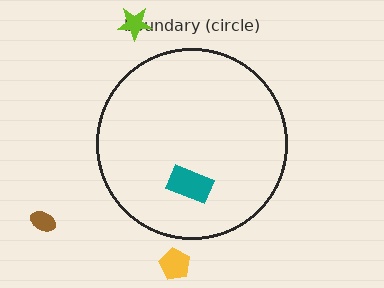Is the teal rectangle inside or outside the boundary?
Inside.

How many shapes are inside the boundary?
1 inside, 3 outside.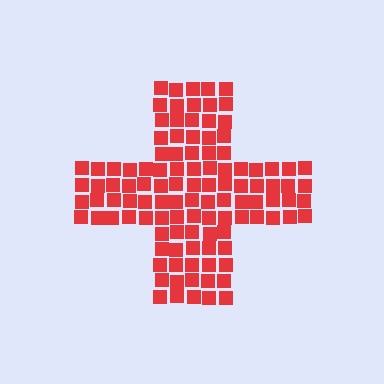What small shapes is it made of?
It is made of small squares.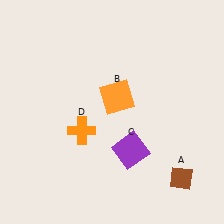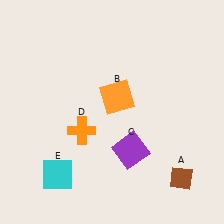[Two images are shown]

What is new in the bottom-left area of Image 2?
A cyan square (E) was added in the bottom-left area of Image 2.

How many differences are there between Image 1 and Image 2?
There is 1 difference between the two images.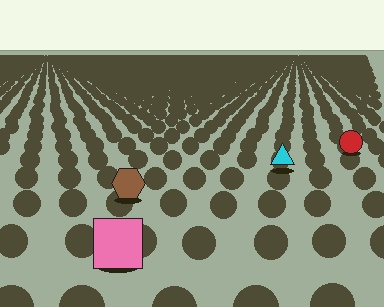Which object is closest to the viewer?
The pink square is closest. The texture marks near it are larger and more spread out.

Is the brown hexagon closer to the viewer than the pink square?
No. The pink square is closer — you can tell from the texture gradient: the ground texture is coarser near it.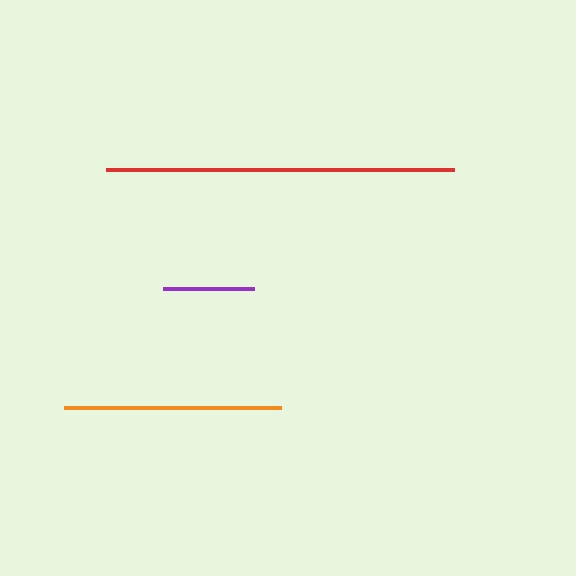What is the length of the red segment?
The red segment is approximately 348 pixels long.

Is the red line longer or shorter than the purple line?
The red line is longer than the purple line.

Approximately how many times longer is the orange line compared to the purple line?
The orange line is approximately 2.4 times the length of the purple line.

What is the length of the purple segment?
The purple segment is approximately 90 pixels long.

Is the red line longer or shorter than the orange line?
The red line is longer than the orange line.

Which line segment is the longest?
The red line is the longest at approximately 348 pixels.